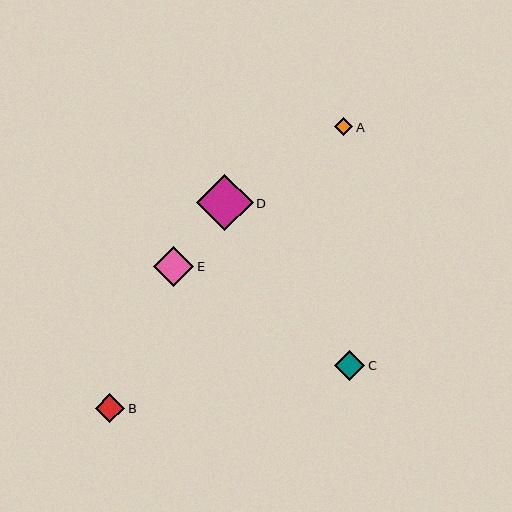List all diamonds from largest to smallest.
From largest to smallest: D, E, C, B, A.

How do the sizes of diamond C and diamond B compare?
Diamond C and diamond B are approximately the same size.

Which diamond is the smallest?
Diamond A is the smallest with a size of approximately 18 pixels.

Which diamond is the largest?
Diamond D is the largest with a size of approximately 57 pixels.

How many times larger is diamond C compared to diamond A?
Diamond C is approximately 1.7 times the size of diamond A.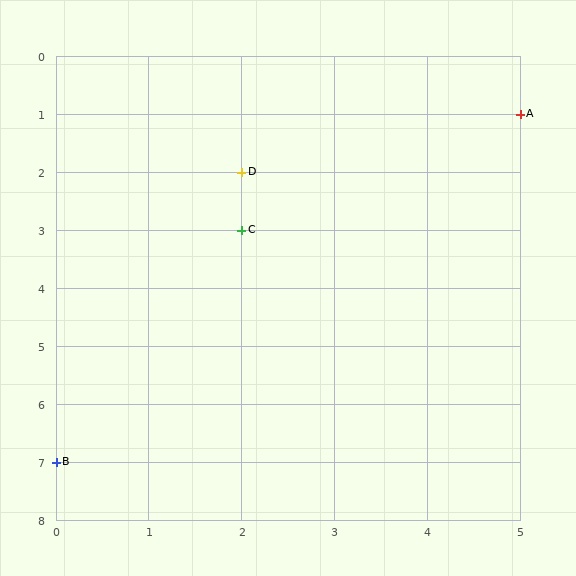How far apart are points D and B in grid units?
Points D and B are 2 columns and 5 rows apart (about 5.4 grid units diagonally).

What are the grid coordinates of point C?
Point C is at grid coordinates (2, 3).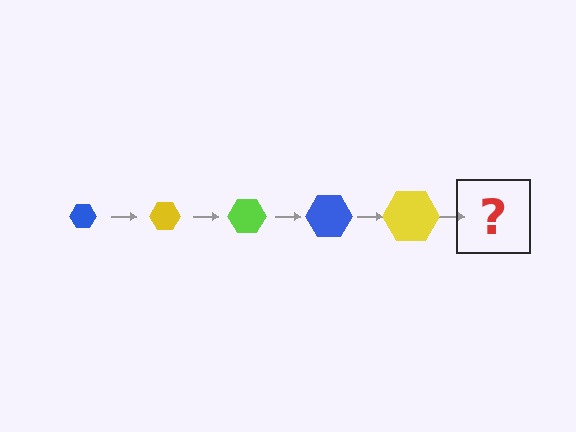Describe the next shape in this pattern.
It should be a lime hexagon, larger than the previous one.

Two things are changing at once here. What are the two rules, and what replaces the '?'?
The two rules are that the hexagon grows larger each step and the color cycles through blue, yellow, and lime. The '?' should be a lime hexagon, larger than the previous one.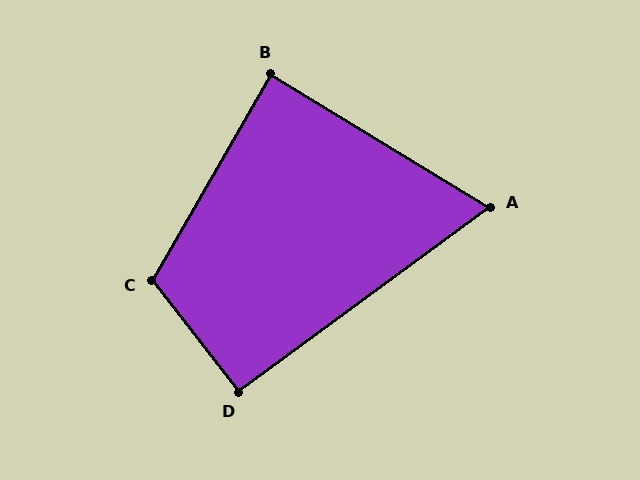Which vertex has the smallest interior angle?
A, at approximately 68 degrees.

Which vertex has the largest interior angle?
C, at approximately 112 degrees.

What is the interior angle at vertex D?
Approximately 91 degrees (approximately right).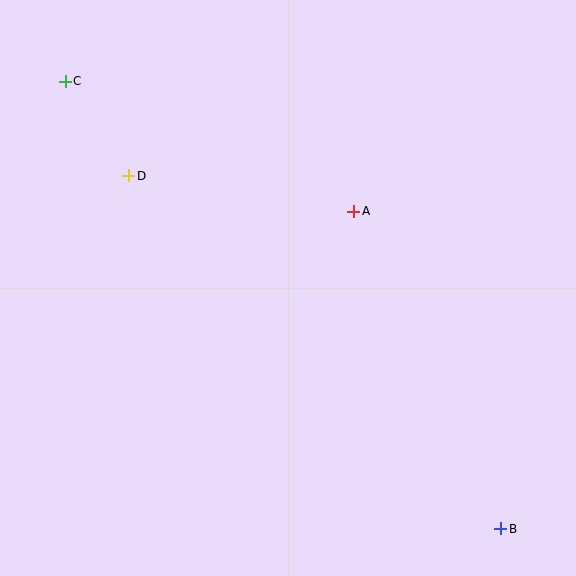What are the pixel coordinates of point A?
Point A is at (354, 211).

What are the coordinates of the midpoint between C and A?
The midpoint between C and A is at (209, 146).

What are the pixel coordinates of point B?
Point B is at (501, 529).